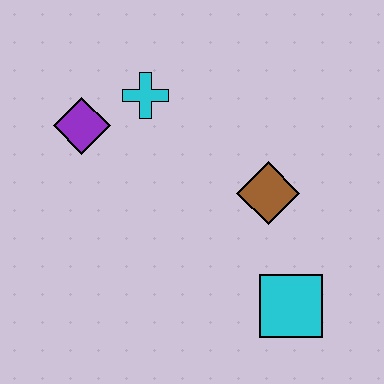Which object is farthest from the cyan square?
The purple diamond is farthest from the cyan square.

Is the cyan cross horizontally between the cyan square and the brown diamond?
No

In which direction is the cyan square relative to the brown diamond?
The cyan square is below the brown diamond.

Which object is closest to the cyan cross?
The purple diamond is closest to the cyan cross.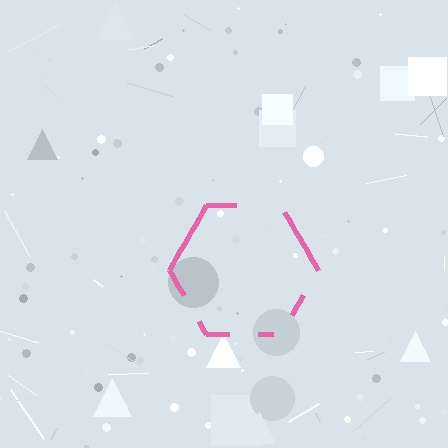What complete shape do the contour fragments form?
The contour fragments form a hexagon.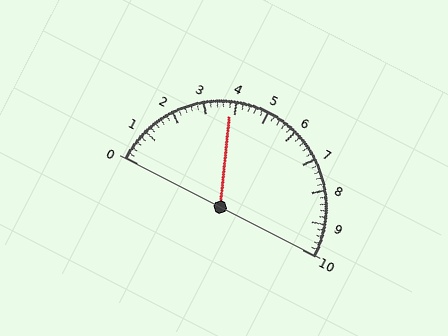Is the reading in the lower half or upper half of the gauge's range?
The reading is in the lower half of the range (0 to 10).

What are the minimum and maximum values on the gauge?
The gauge ranges from 0 to 10.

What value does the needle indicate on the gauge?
The needle indicates approximately 3.8.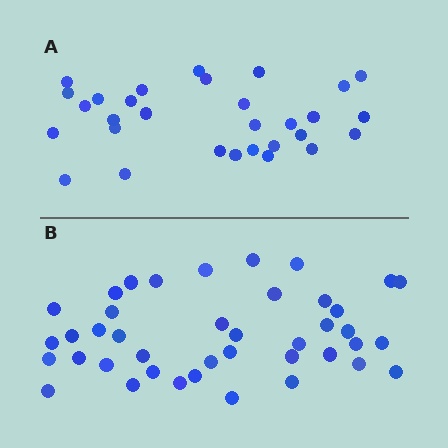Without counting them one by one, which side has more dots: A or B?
Region B (the bottom region) has more dots.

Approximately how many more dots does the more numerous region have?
Region B has roughly 12 or so more dots than region A.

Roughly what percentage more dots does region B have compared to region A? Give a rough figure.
About 35% more.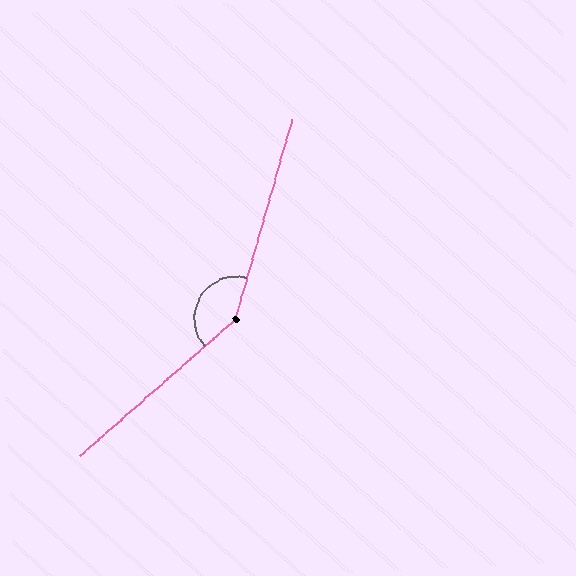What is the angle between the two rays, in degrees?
Approximately 147 degrees.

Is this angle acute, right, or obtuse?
It is obtuse.